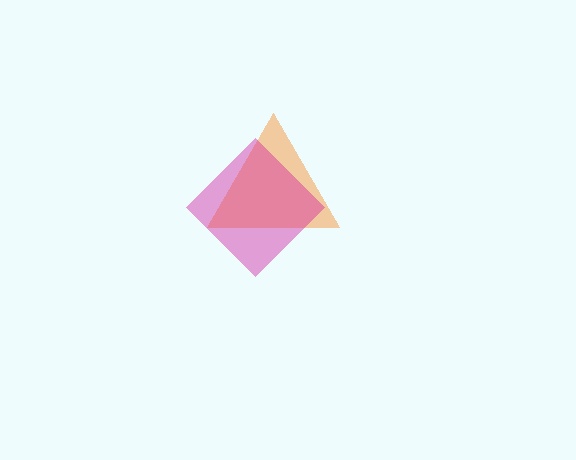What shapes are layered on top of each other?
The layered shapes are: an orange triangle, a magenta diamond.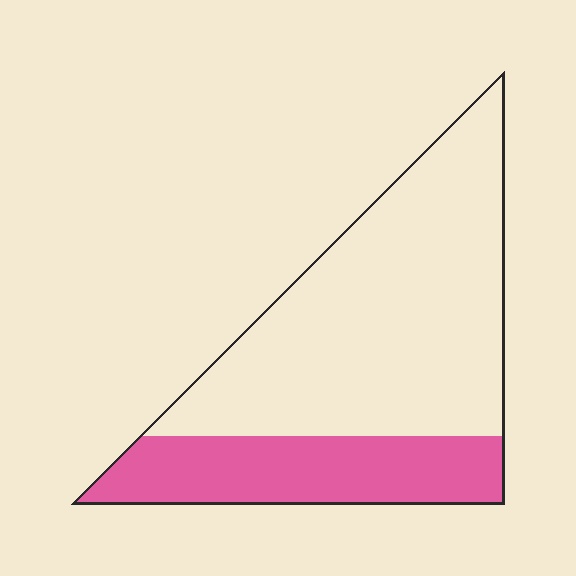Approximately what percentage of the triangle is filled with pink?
Approximately 30%.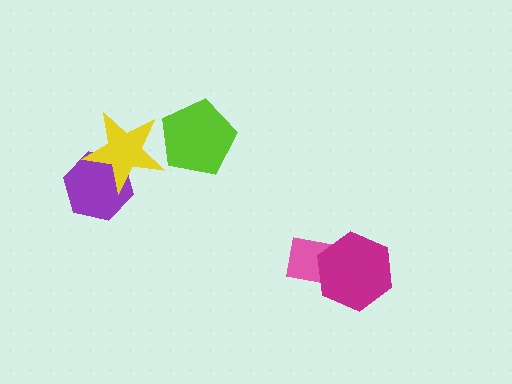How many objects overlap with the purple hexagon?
1 object overlaps with the purple hexagon.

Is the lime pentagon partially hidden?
No, no other shape covers it.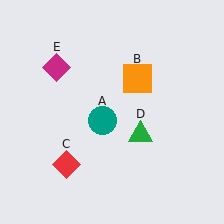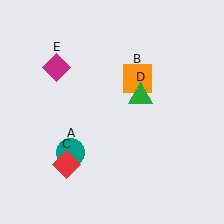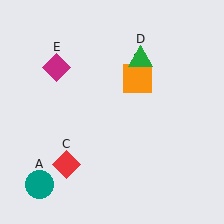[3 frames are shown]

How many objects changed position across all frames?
2 objects changed position: teal circle (object A), green triangle (object D).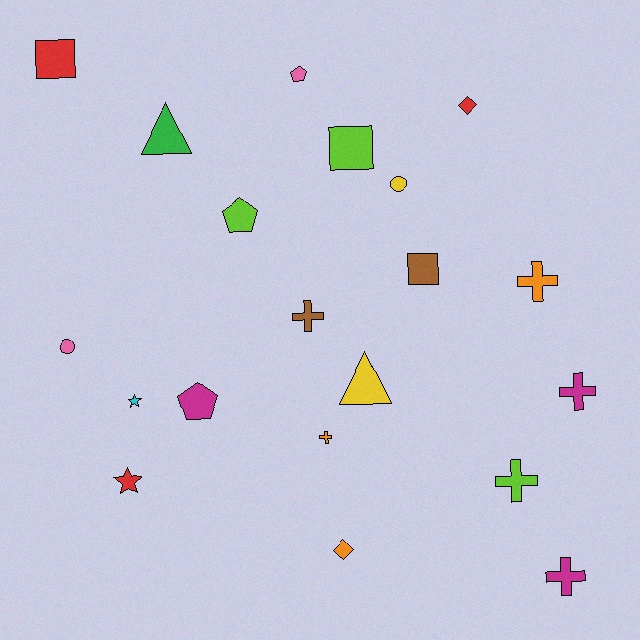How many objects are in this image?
There are 20 objects.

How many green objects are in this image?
There is 1 green object.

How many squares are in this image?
There are 3 squares.